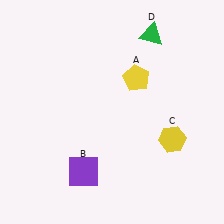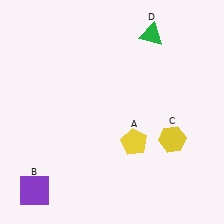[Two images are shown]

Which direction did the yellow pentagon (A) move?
The yellow pentagon (A) moved down.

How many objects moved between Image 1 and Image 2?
2 objects moved between the two images.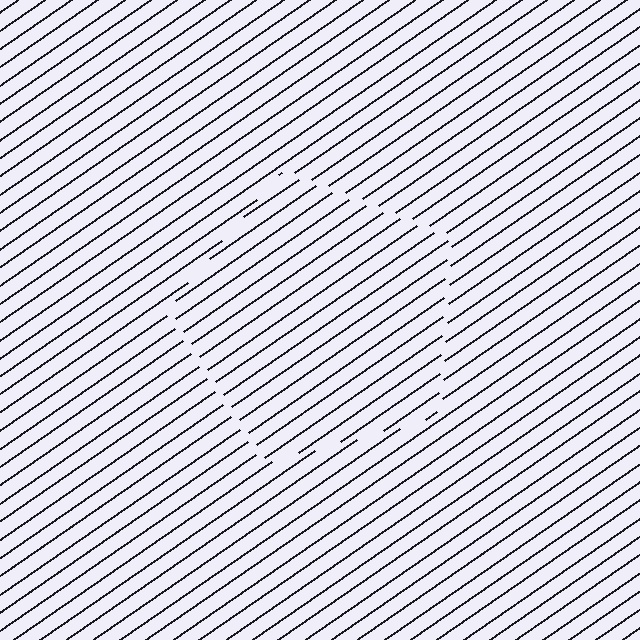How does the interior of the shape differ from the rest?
The interior of the shape contains the same grating, shifted by half a period — the contour is defined by the phase discontinuity where line-ends from the inner and outer gratings abut.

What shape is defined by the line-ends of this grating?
An illusory pentagon. The interior of the shape contains the same grating, shifted by half a period — the contour is defined by the phase discontinuity where line-ends from the inner and outer gratings abut.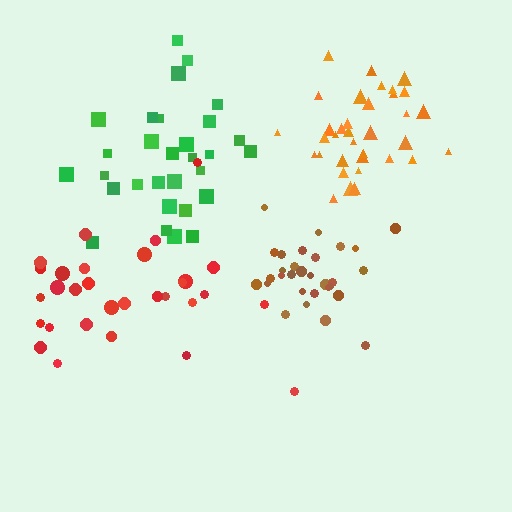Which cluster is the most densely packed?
Brown.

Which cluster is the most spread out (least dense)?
Red.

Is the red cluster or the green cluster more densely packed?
Green.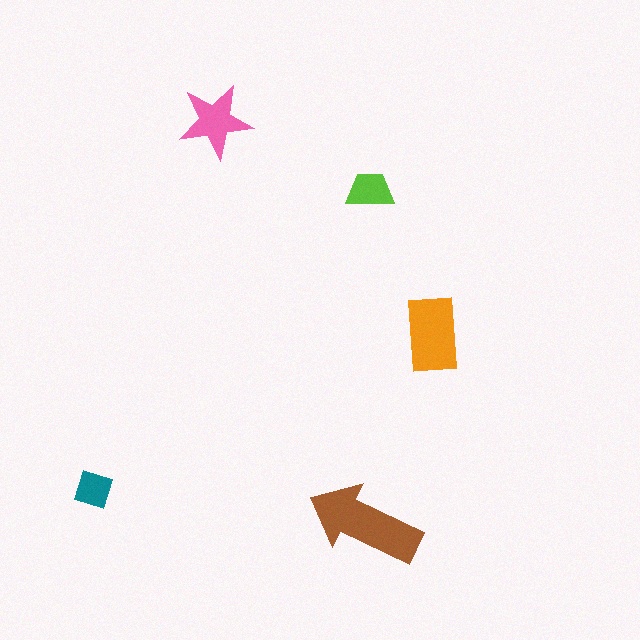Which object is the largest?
The brown arrow.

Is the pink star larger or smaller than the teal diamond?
Larger.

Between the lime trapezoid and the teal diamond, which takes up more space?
The lime trapezoid.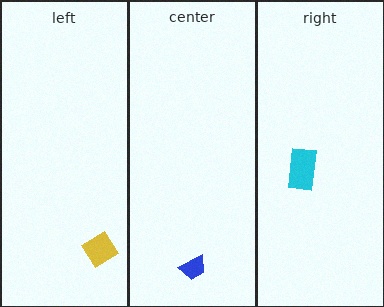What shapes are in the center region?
The blue trapezoid.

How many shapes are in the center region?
1.